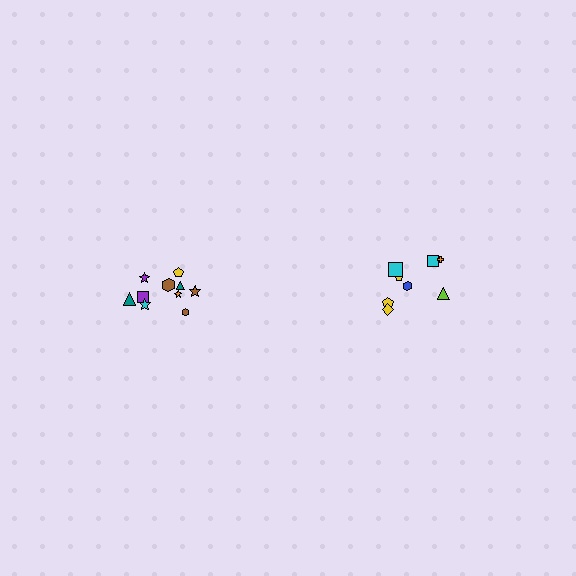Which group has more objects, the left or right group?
The left group.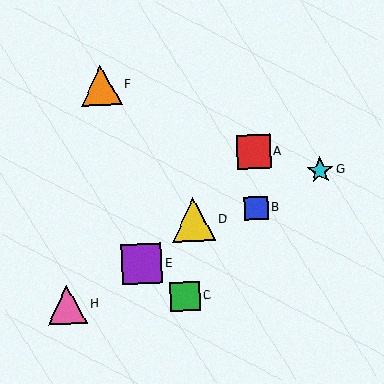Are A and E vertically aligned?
No, A is at x≈254 and E is at x≈142.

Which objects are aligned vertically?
Objects A, B are aligned vertically.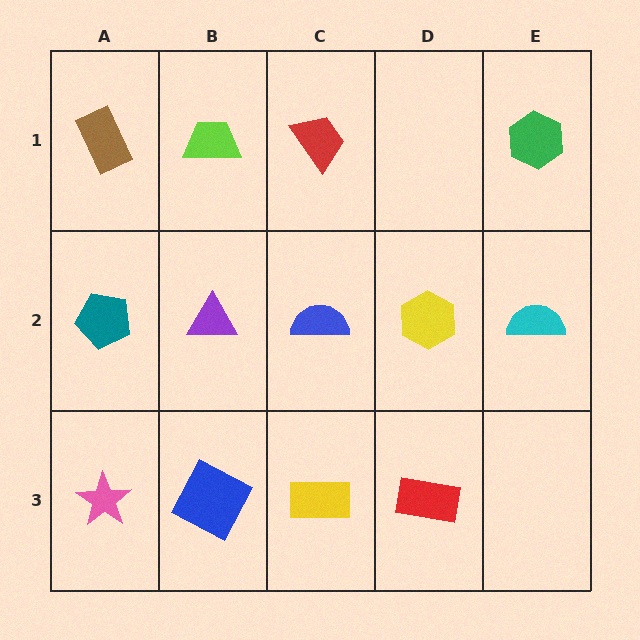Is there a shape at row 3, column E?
No, that cell is empty.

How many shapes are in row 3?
4 shapes.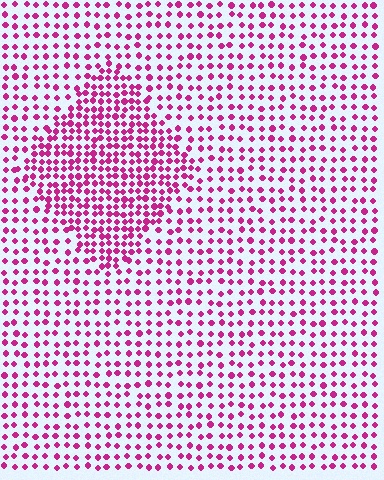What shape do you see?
I see a diamond.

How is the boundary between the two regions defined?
The boundary is defined by a change in element density (approximately 1.9x ratio). All elements are the same color, size, and shape.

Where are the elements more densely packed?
The elements are more densely packed inside the diamond boundary.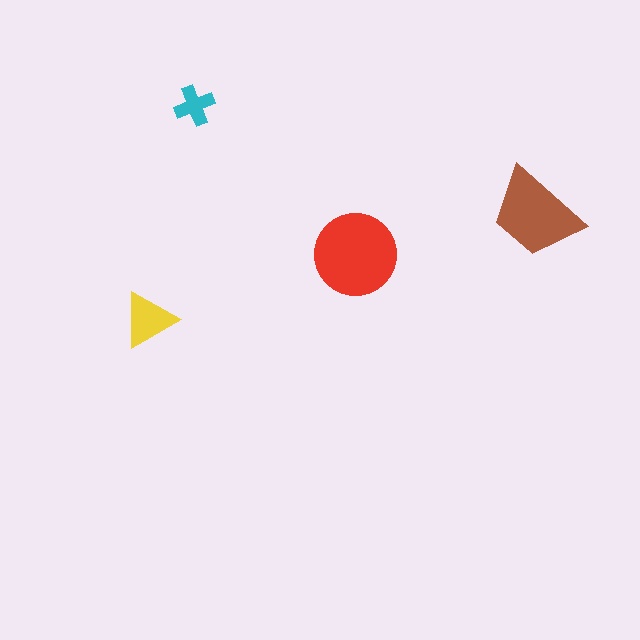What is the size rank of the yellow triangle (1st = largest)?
3rd.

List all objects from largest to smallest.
The red circle, the brown trapezoid, the yellow triangle, the cyan cross.